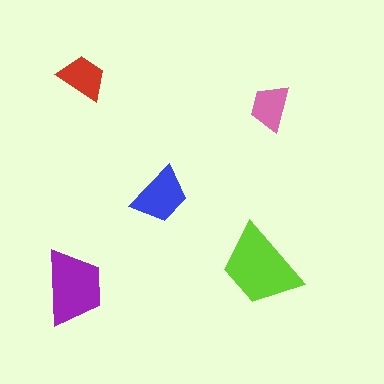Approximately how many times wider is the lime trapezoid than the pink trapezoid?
About 2 times wider.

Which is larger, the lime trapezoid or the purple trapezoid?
The lime one.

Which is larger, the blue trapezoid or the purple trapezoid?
The purple one.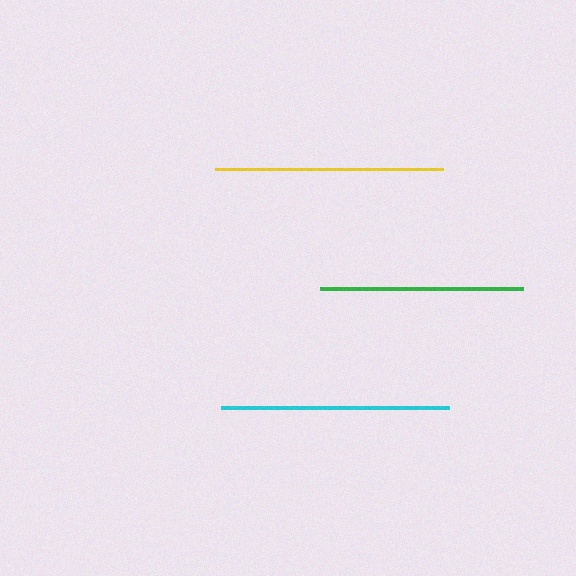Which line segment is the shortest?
The green line is the shortest at approximately 203 pixels.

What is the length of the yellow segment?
The yellow segment is approximately 228 pixels long.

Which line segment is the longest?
The cyan line is the longest at approximately 228 pixels.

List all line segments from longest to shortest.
From longest to shortest: cyan, yellow, green.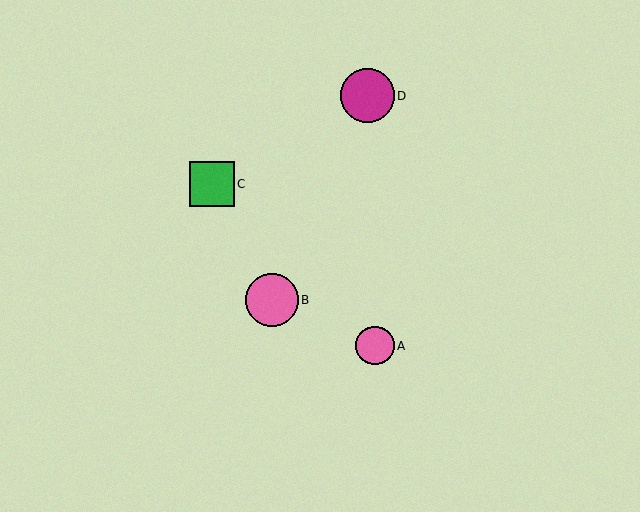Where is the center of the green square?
The center of the green square is at (212, 184).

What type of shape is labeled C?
Shape C is a green square.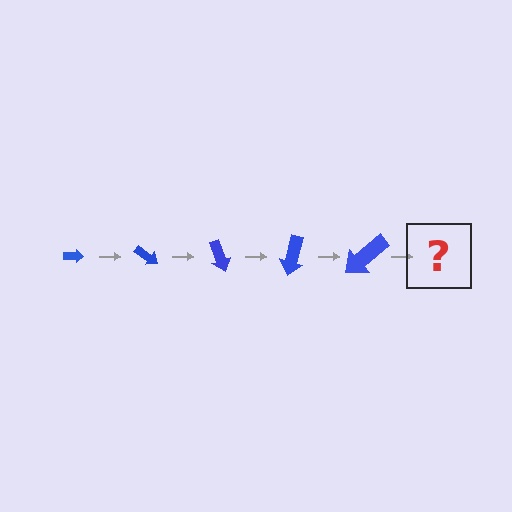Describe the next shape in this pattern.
It should be an arrow, larger than the previous one and rotated 175 degrees from the start.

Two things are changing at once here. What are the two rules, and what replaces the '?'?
The two rules are that the arrow grows larger each step and it rotates 35 degrees each step. The '?' should be an arrow, larger than the previous one and rotated 175 degrees from the start.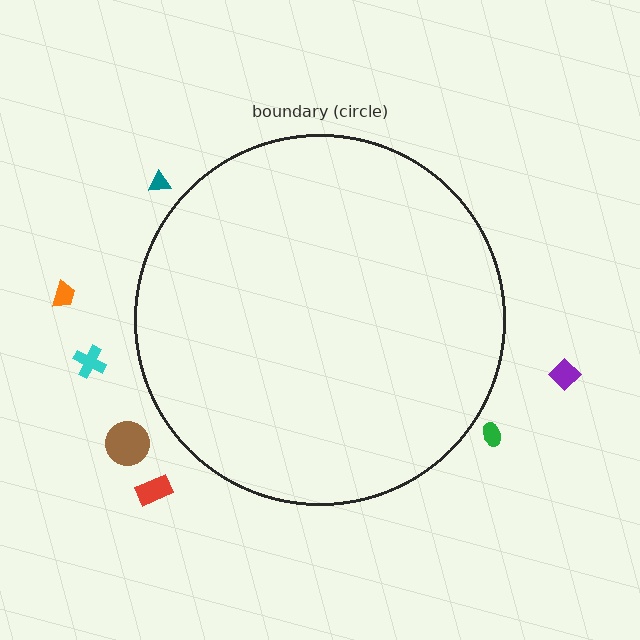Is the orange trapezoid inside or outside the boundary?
Outside.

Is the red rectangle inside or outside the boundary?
Outside.